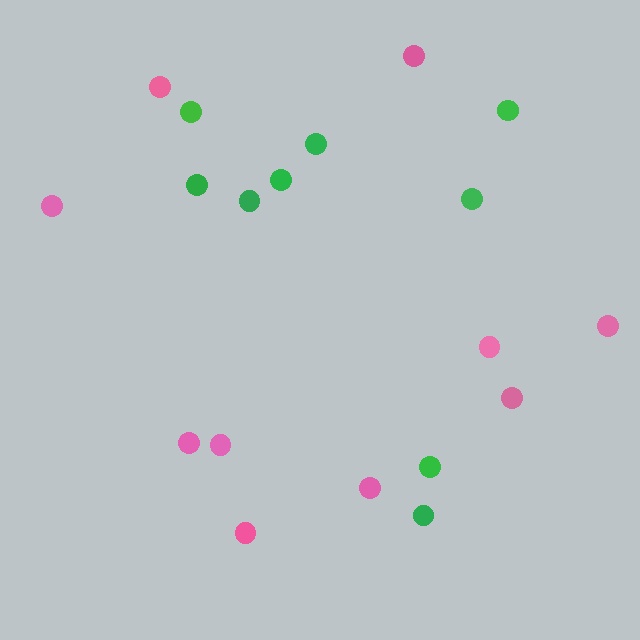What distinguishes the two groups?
There are 2 groups: one group of green circles (9) and one group of pink circles (10).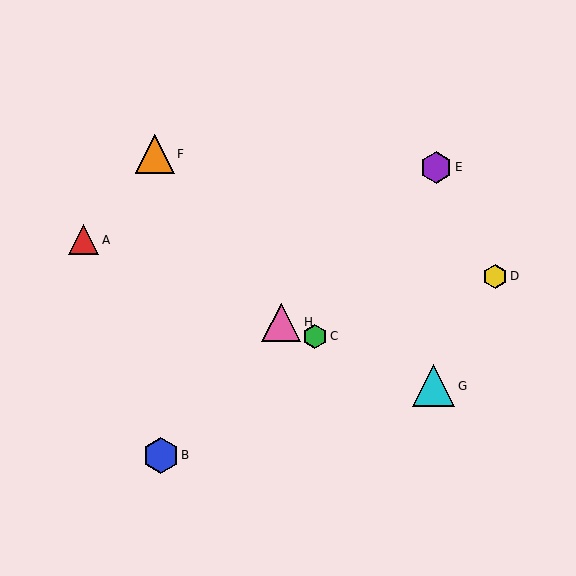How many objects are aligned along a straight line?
4 objects (A, C, G, H) are aligned along a straight line.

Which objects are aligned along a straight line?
Objects A, C, G, H are aligned along a straight line.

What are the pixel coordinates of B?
Object B is at (161, 455).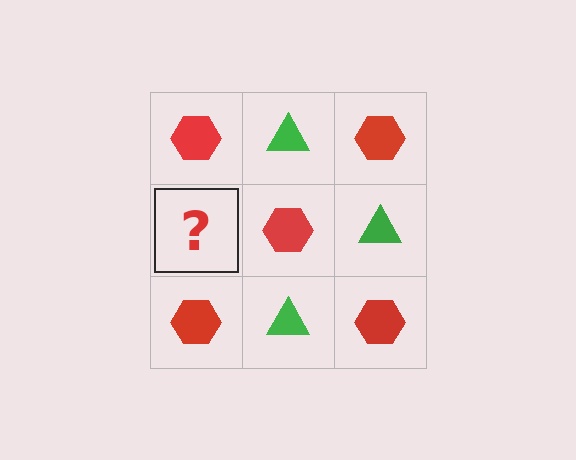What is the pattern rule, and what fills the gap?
The rule is that it alternates red hexagon and green triangle in a checkerboard pattern. The gap should be filled with a green triangle.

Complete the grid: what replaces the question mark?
The question mark should be replaced with a green triangle.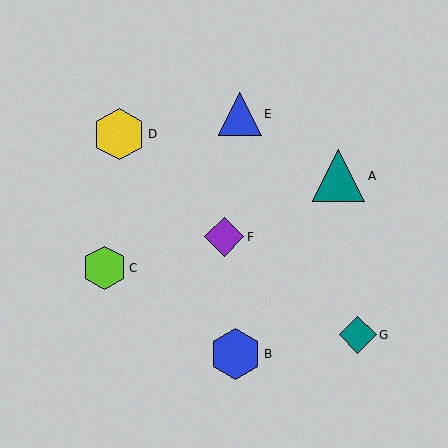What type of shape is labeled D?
Shape D is a yellow hexagon.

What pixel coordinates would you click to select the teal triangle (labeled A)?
Click at (339, 176) to select the teal triangle A.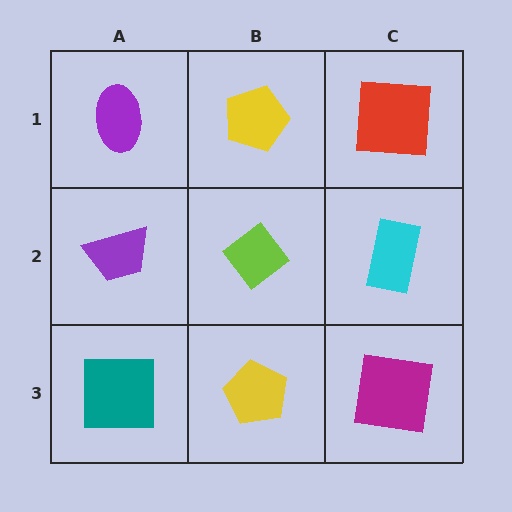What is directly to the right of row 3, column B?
A magenta square.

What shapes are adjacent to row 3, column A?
A purple trapezoid (row 2, column A), a yellow pentagon (row 3, column B).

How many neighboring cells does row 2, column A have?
3.